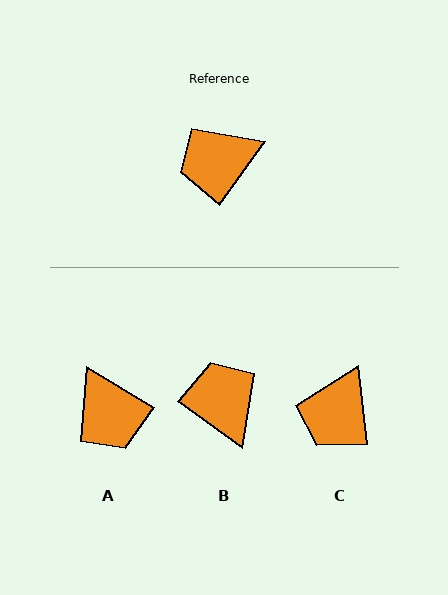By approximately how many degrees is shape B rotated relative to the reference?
Approximately 90 degrees clockwise.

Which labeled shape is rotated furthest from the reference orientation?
A, about 95 degrees away.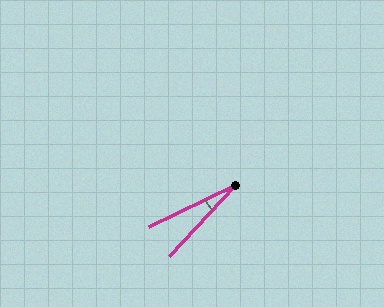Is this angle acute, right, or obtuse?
It is acute.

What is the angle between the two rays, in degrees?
Approximately 21 degrees.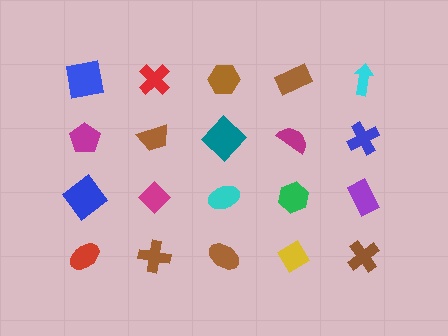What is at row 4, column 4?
A yellow diamond.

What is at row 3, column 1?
A blue diamond.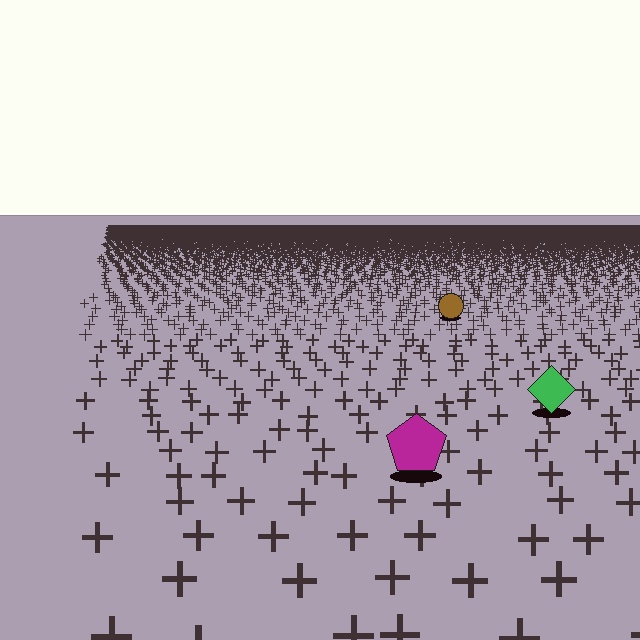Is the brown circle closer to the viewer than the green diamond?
No. The green diamond is closer — you can tell from the texture gradient: the ground texture is coarser near it.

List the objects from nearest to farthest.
From nearest to farthest: the magenta pentagon, the green diamond, the brown circle.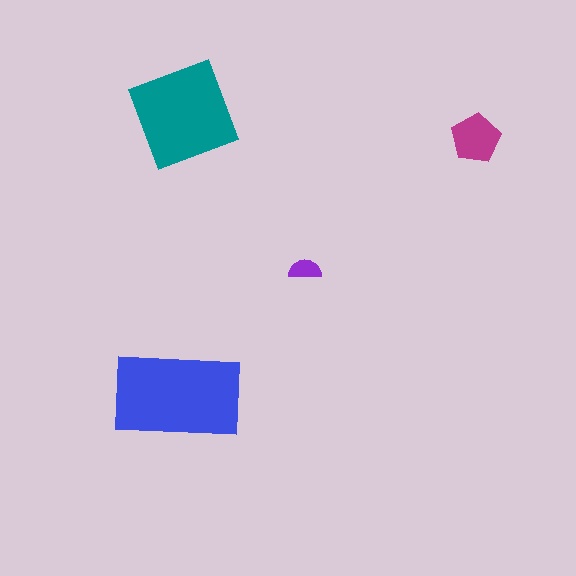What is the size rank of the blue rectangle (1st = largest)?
1st.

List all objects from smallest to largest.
The purple semicircle, the magenta pentagon, the teal diamond, the blue rectangle.